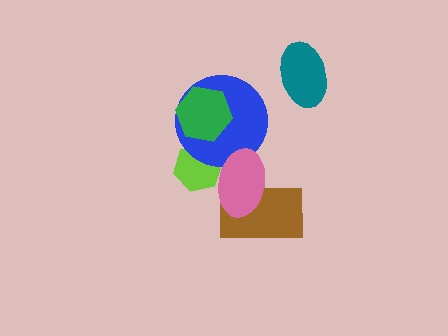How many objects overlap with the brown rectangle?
1 object overlaps with the brown rectangle.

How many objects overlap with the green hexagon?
1 object overlaps with the green hexagon.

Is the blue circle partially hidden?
Yes, it is partially covered by another shape.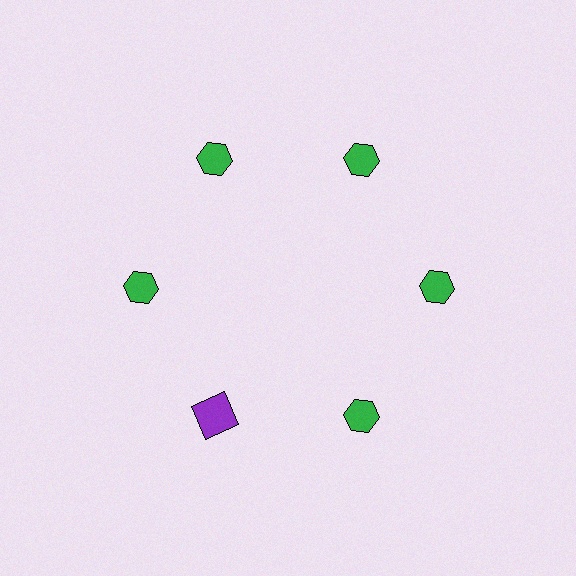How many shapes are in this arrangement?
There are 6 shapes arranged in a ring pattern.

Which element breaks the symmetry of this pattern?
The purple square at roughly the 7 o'clock position breaks the symmetry. All other shapes are green hexagons.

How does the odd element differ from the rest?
It differs in both color (purple instead of green) and shape (square instead of hexagon).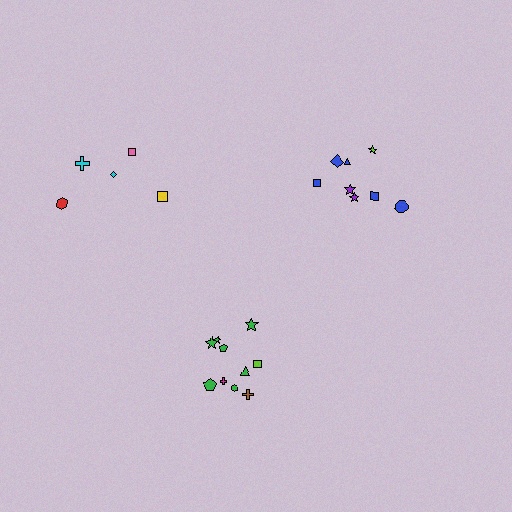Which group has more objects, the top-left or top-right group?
The top-right group.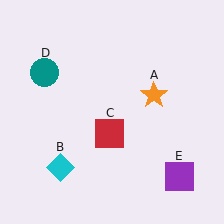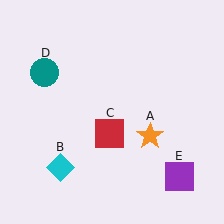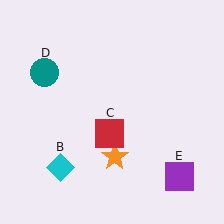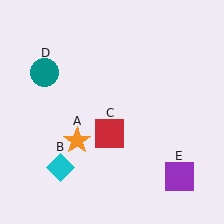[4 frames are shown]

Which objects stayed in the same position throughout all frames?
Cyan diamond (object B) and red square (object C) and teal circle (object D) and purple square (object E) remained stationary.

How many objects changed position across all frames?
1 object changed position: orange star (object A).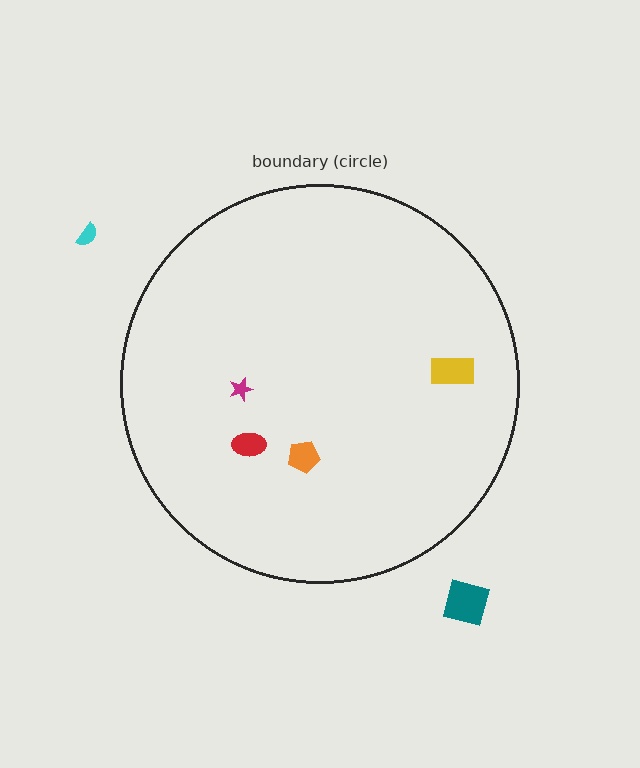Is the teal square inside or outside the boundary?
Outside.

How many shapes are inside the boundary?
4 inside, 2 outside.